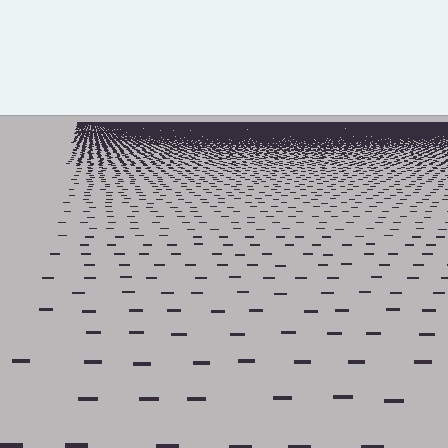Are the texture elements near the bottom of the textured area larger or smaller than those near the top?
Larger. Near the bottom, elements are closer to the viewer and appear at a bigger on-screen size.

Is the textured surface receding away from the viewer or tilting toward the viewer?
The surface is receding away from the viewer. Texture elements get smaller and denser toward the top.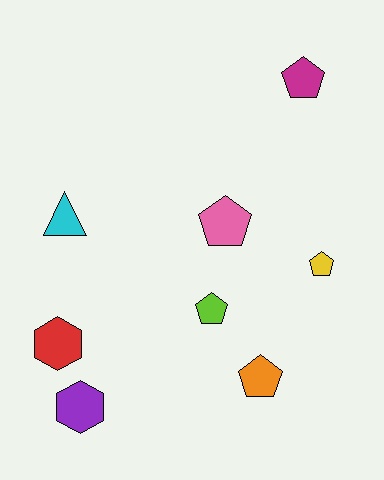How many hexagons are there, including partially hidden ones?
There are 2 hexagons.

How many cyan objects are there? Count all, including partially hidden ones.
There is 1 cyan object.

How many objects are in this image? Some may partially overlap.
There are 8 objects.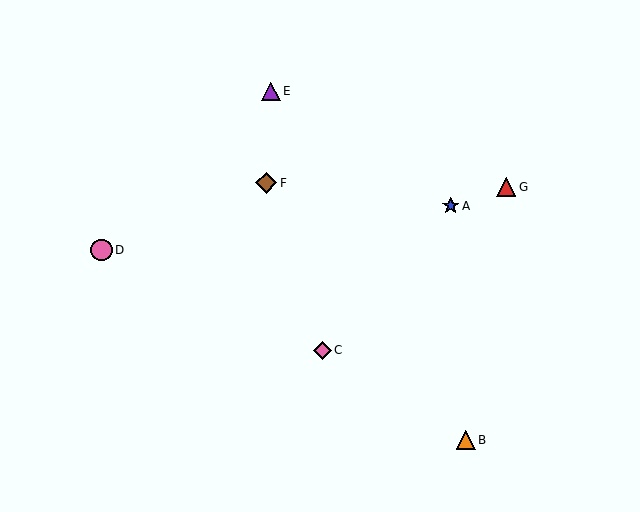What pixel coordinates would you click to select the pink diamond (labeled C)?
Click at (322, 350) to select the pink diamond C.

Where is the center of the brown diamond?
The center of the brown diamond is at (266, 183).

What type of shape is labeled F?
Shape F is a brown diamond.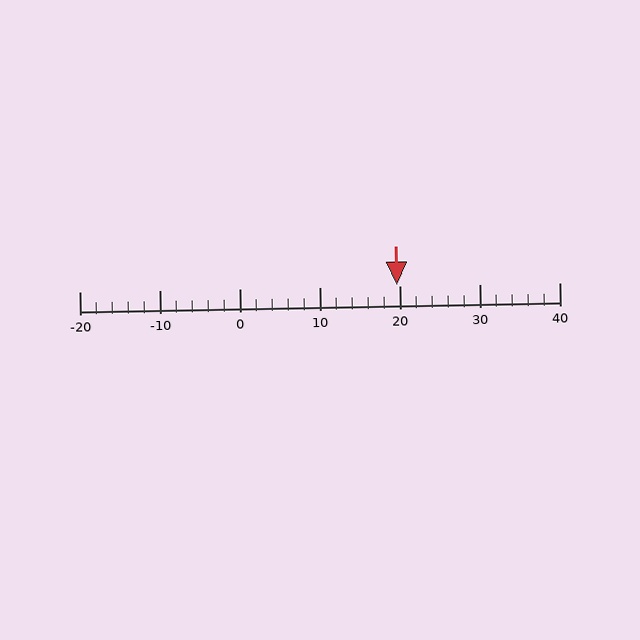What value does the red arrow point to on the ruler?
The red arrow points to approximately 20.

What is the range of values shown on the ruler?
The ruler shows values from -20 to 40.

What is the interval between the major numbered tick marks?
The major tick marks are spaced 10 units apart.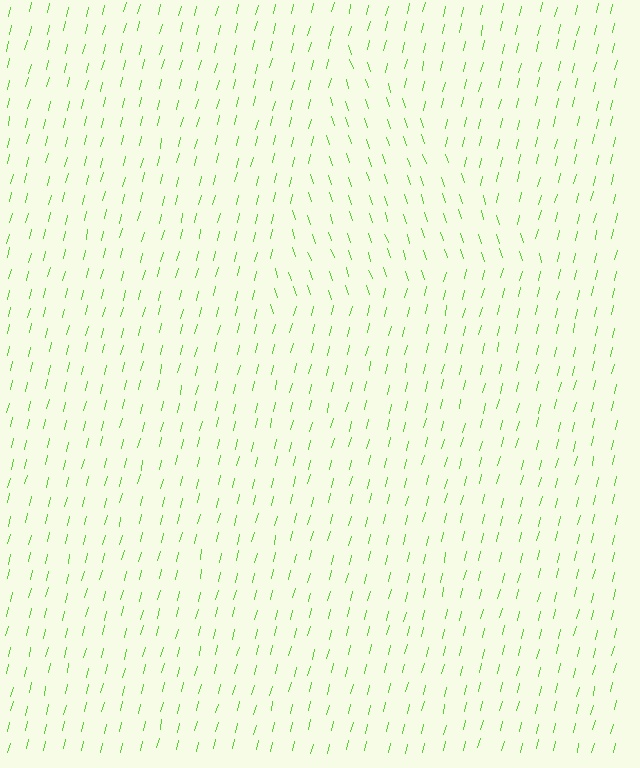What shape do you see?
I see a triangle.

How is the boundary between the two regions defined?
The boundary is defined purely by a change in line orientation (approximately 32 degrees difference). All lines are the same color and thickness.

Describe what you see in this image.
The image is filled with small lime line segments. A triangle region in the image has lines oriented differently from the surrounding lines, creating a visible texture boundary.